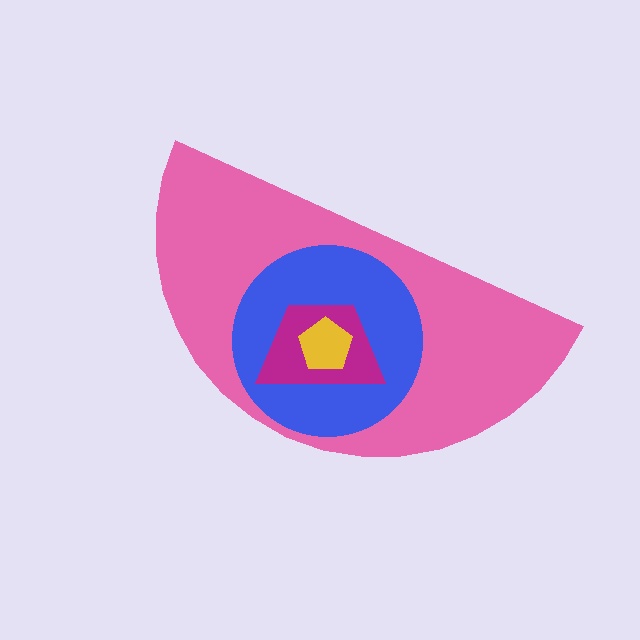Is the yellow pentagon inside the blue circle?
Yes.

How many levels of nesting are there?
4.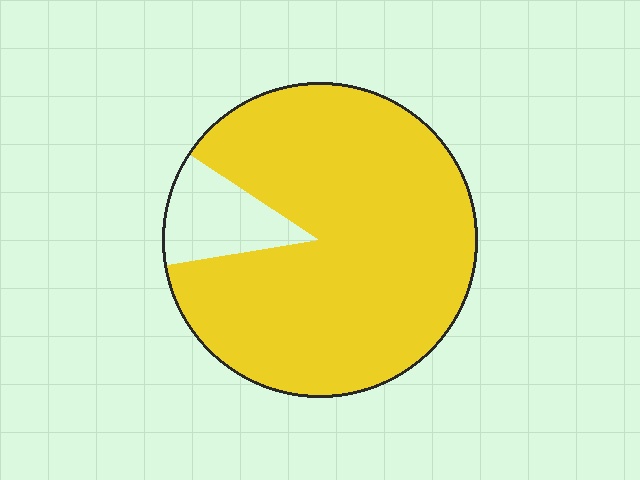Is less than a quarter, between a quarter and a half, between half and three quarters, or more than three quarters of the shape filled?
More than three quarters.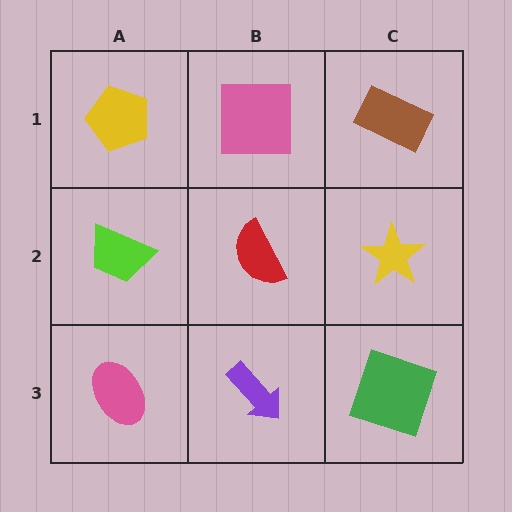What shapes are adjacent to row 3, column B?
A red semicircle (row 2, column B), a pink ellipse (row 3, column A), a green square (row 3, column C).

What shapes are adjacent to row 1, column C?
A yellow star (row 2, column C), a pink square (row 1, column B).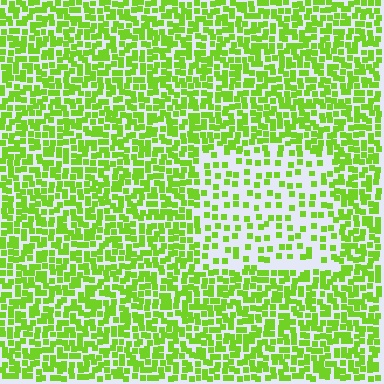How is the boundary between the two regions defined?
The boundary is defined by a change in element density (approximately 2.3x ratio). All elements are the same color, size, and shape.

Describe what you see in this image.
The image contains small lime elements arranged at two different densities. A rectangle-shaped region is visible where the elements are less densely packed than the surrounding area.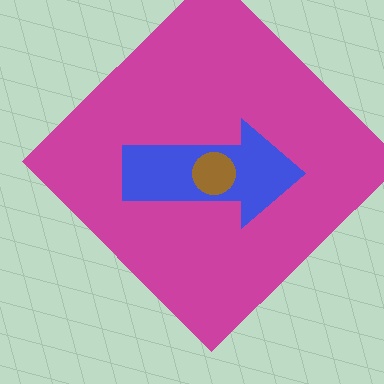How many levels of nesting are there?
3.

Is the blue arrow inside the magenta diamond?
Yes.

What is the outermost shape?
The magenta diamond.